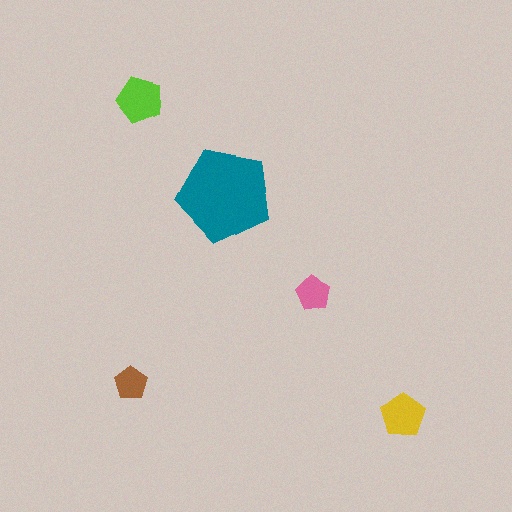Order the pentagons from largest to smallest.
the teal one, the lime one, the yellow one, the pink one, the brown one.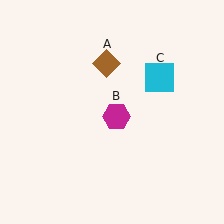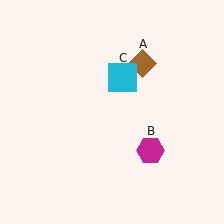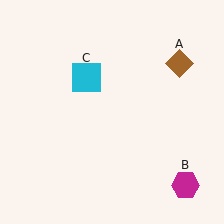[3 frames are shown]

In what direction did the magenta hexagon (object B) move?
The magenta hexagon (object B) moved down and to the right.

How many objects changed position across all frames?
3 objects changed position: brown diamond (object A), magenta hexagon (object B), cyan square (object C).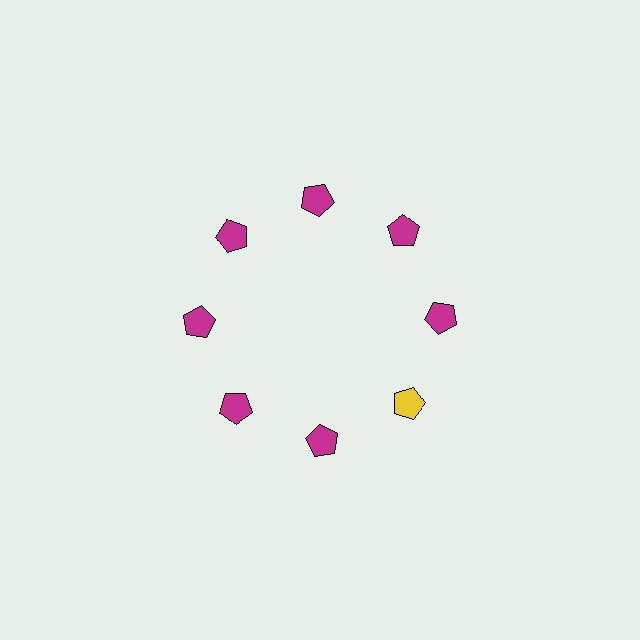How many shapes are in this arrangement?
There are 8 shapes arranged in a ring pattern.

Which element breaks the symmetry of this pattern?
The yellow pentagon at roughly the 4 o'clock position breaks the symmetry. All other shapes are magenta pentagons.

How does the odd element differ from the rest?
It has a different color: yellow instead of magenta.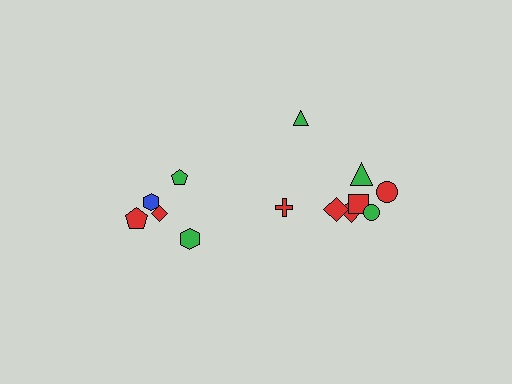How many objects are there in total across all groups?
There are 13 objects.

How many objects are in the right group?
There are 8 objects.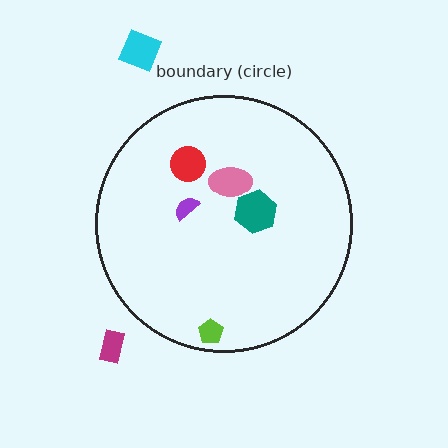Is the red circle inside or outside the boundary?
Inside.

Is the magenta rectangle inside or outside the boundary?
Outside.